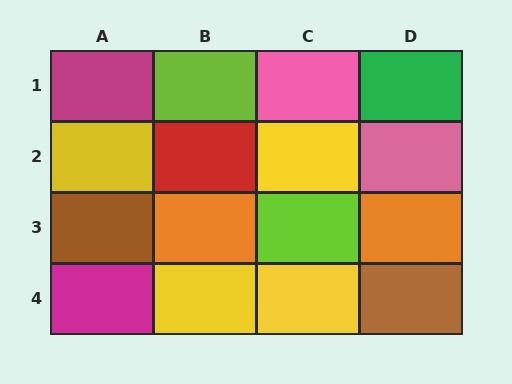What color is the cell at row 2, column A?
Yellow.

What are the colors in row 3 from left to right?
Brown, orange, lime, orange.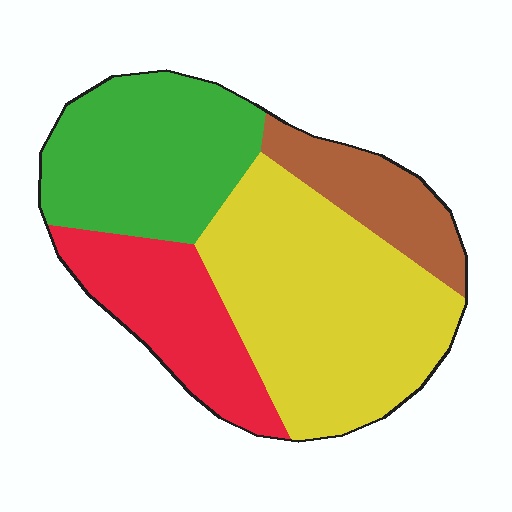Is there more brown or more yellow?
Yellow.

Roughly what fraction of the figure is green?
Green covers about 25% of the figure.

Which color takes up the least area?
Brown, at roughly 15%.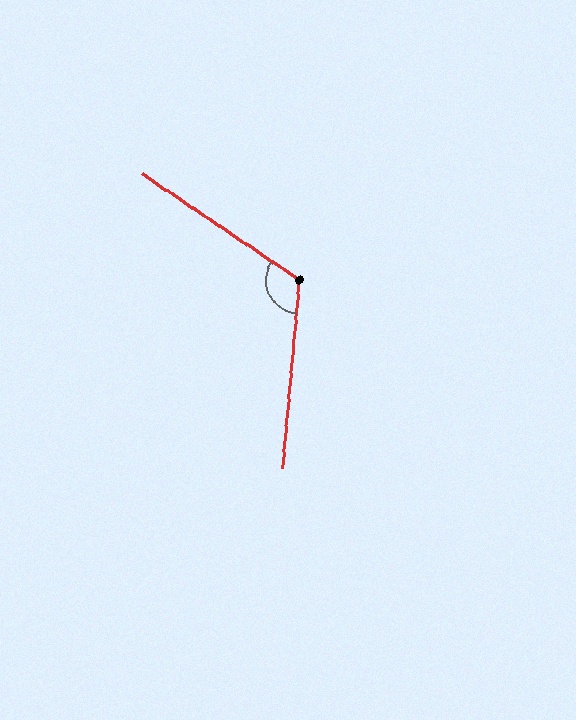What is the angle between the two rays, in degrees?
Approximately 119 degrees.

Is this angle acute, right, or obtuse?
It is obtuse.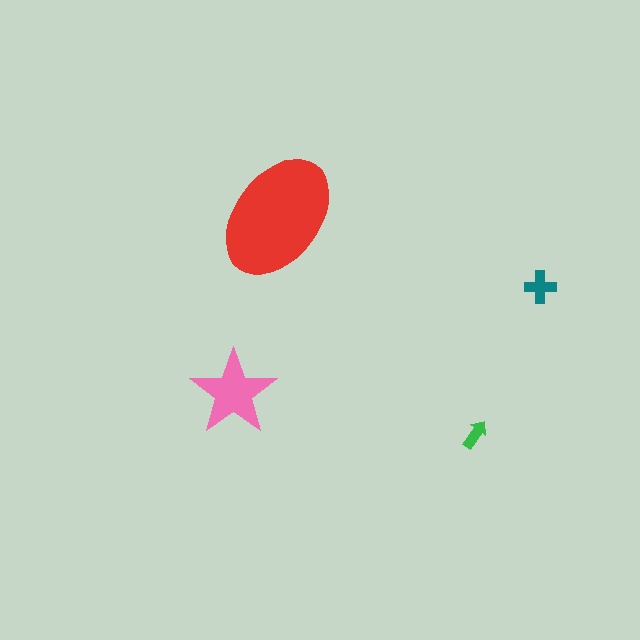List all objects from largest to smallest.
The red ellipse, the pink star, the teal cross, the green arrow.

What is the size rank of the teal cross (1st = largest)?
3rd.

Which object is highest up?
The red ellipse is topmost.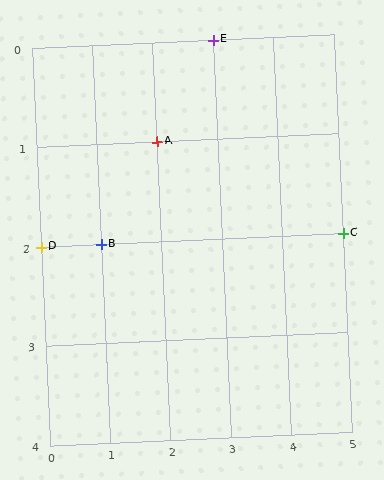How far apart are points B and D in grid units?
Points B and D are 1 column apart.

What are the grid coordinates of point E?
Point E is at grid coordinates (3, 0).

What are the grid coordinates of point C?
Point C is at grid coordinates (5, 2).